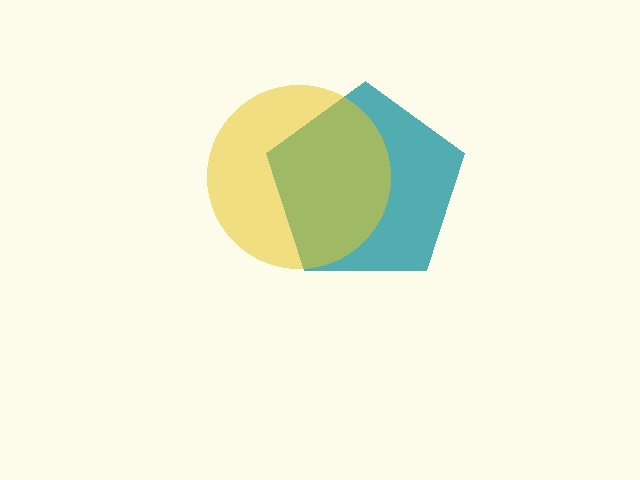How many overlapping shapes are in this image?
There are 2 overlapping shapes in the image.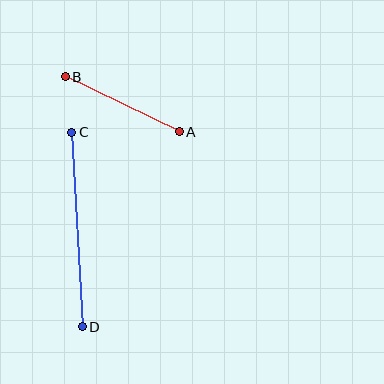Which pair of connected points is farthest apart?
Points C and D are farthest apart.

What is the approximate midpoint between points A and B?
The midpoint is at approximately (122, 104) pixels.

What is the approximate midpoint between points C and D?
The midpoint is at approximately (77, 230) pixels.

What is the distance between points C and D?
The distance is approximately 195 pixels.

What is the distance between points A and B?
The distance is approximately 127 pixels.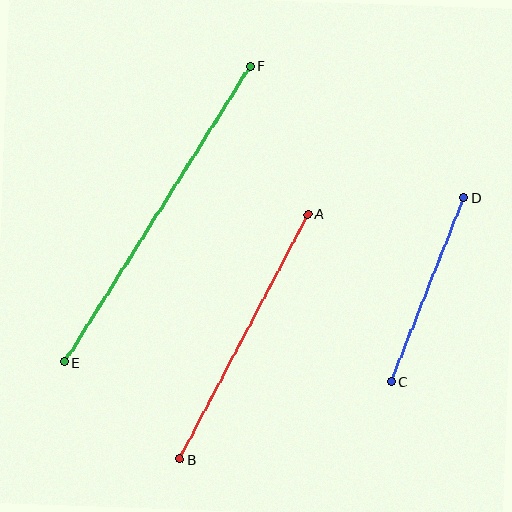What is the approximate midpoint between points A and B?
The midpoint is at approximately (244, 337) pixels.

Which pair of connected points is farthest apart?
Points E and F are farthest apart.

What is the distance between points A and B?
The distance is approximately 277 pixels.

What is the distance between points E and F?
The distance is approximately 349 pixels.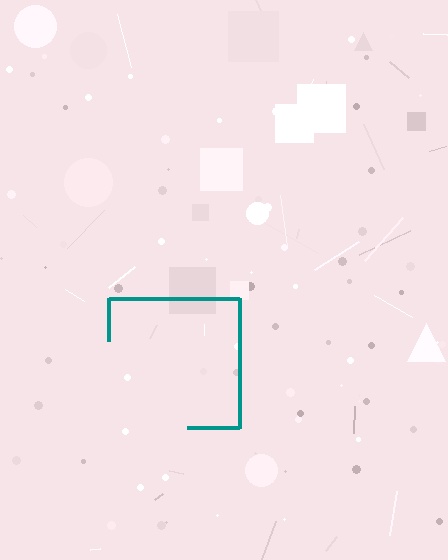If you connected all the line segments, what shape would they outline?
They would outline a square.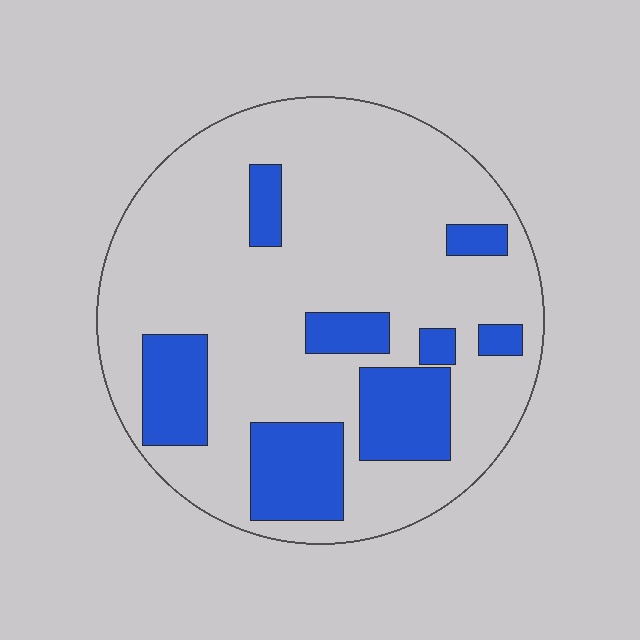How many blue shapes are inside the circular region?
8.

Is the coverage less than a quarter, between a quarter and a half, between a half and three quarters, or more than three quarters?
Less than a quarter.